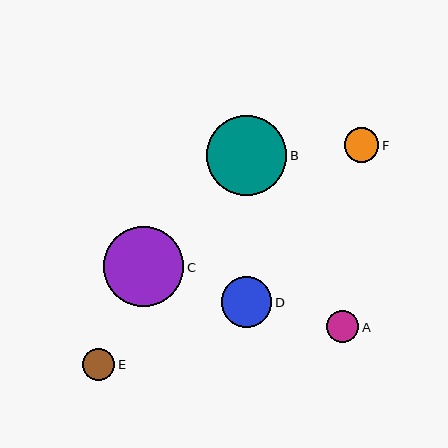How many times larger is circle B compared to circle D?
Circle B is approximately 1.6 times the size of circle D.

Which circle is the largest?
Circle B is the largest with a size of approximately 80 pixels.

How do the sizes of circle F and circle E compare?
Circle F and circle E are approximately the same size.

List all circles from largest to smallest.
From largest to smallest: B, C, D, F, E, A.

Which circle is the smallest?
Circle A is the smallest with a size of approximately 32 pixels.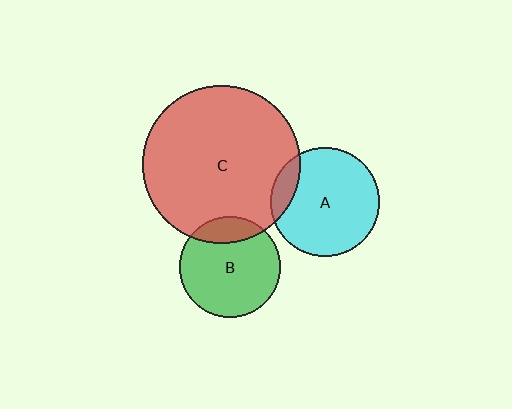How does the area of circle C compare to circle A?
Approximately 2.1 times.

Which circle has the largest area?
Circle C (red).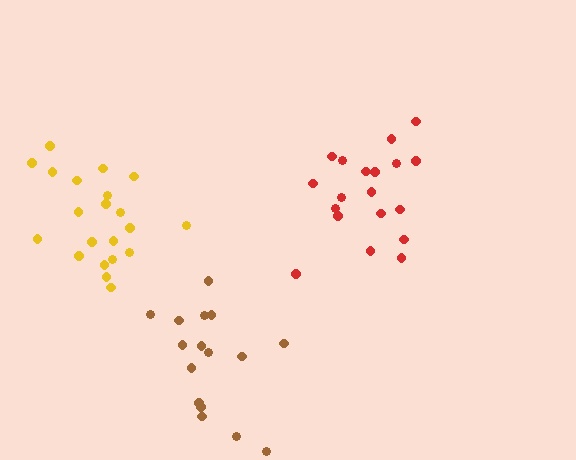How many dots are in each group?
Group 1: 16 dots, Group 2: 21 dots, Group 3: 19 dots (56 total).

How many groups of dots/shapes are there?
There are 3 groups.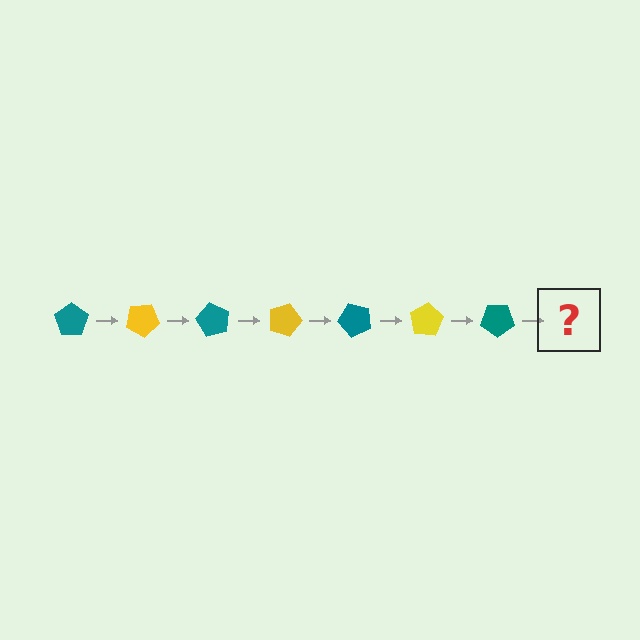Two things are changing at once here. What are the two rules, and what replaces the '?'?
The two rules are that it rotates 30 degrees each step and the color cycles through teal and yellow. The '?' should be a yellow pentagon, rotated 210 degrees from the start.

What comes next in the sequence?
The next element should be a yellow pentagon, rotated 210 degrees from the start.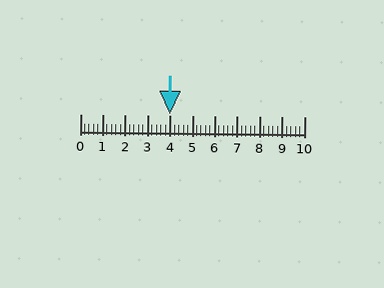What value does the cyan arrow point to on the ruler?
The cyan arrow points to approximately 4.0.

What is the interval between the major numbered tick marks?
The major tick marks are spaced 1 units apart.